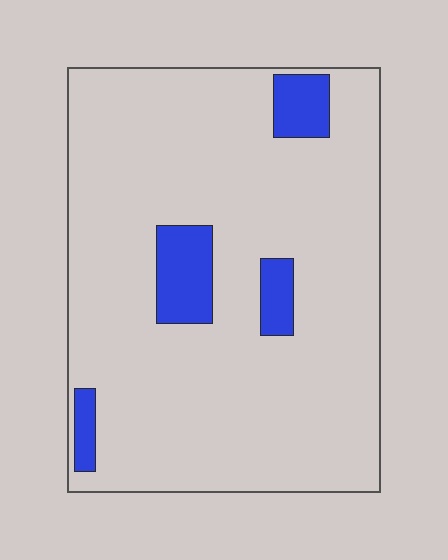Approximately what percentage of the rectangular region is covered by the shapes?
Approximately 10%.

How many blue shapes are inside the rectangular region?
4.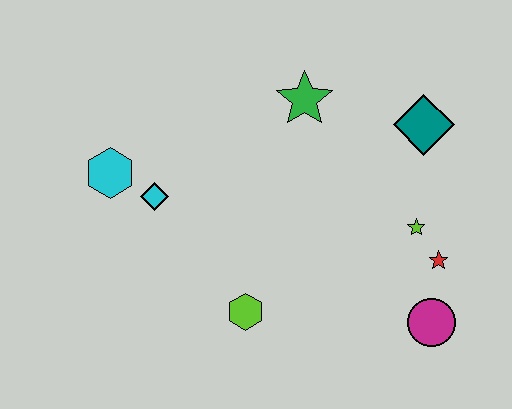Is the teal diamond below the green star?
Yes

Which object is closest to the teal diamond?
The lime star is closest to the teal diamond.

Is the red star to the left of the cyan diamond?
No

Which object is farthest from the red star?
The cyan hexagon is farthest from the red star.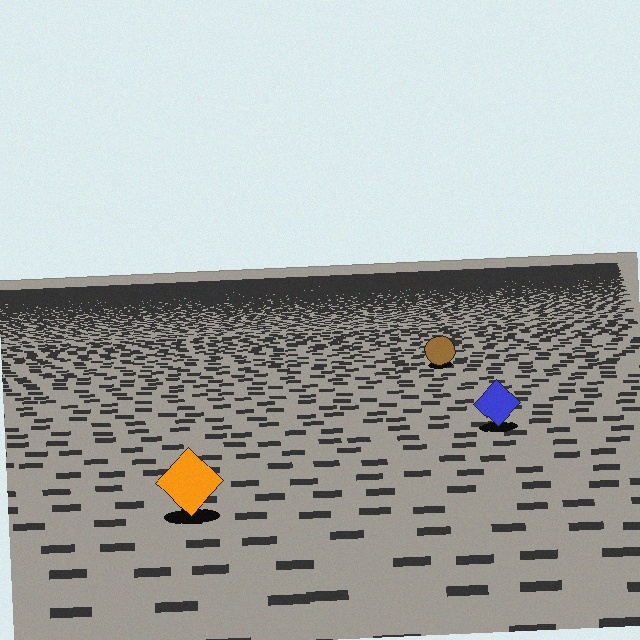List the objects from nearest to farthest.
From nearest to farthest: the orange diamond, the blue diamond, the brown circle.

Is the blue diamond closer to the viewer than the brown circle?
Yes. The blue diamond is closer — you can tell from the texture gradient: the ground texture is coarser near it.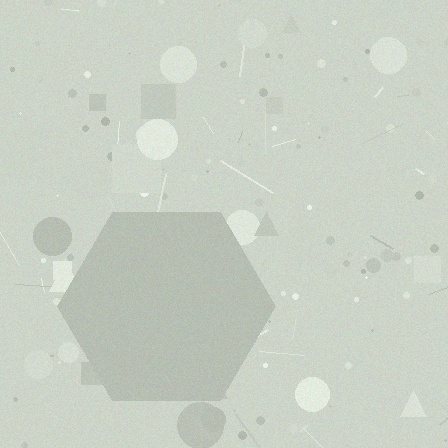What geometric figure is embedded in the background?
A hexagon is embedded in the background.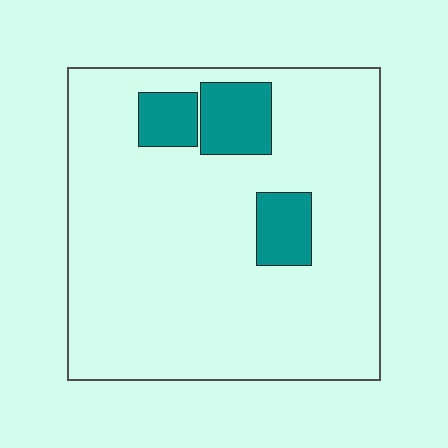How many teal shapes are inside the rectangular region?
3.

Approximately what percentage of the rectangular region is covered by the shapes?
Approximately 15%.